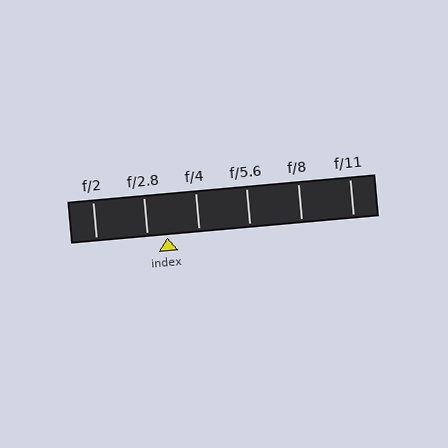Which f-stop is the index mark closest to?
The index mark is closest to f/2.8.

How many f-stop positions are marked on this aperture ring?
There are 6 f-stop positions marked.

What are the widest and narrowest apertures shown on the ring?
The widest aperture shown is f/2 and the narrowest is f/11.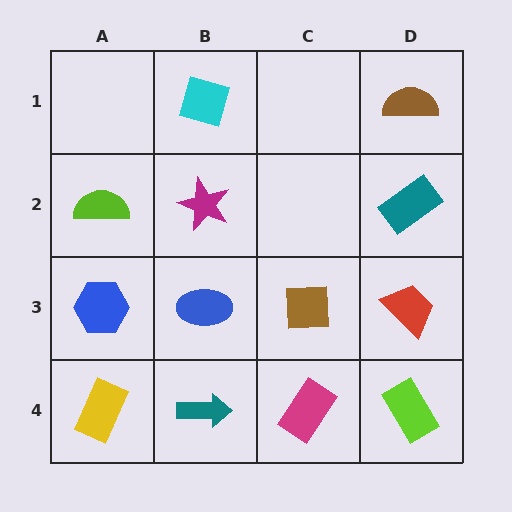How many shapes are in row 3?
4 shapes.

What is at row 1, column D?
A brown semicircle.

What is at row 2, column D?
A teal rectangle.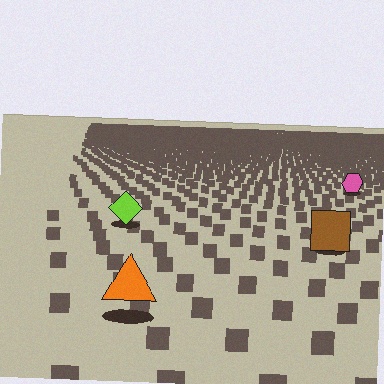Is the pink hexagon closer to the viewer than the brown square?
No. The brown square is closer — you can tell from the texture gradient: the ground texture is coarser near it.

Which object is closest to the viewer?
The orange triangle is closest. The texture marks near it are larger and more spread out.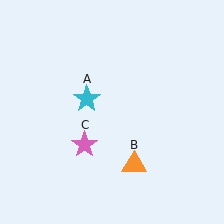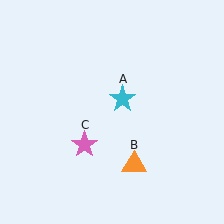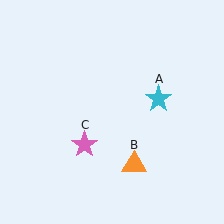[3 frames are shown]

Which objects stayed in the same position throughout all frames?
Orange triangle (object B) and pink star (object C) remained stationary.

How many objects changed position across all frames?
1 object changed position: cyan star (object A).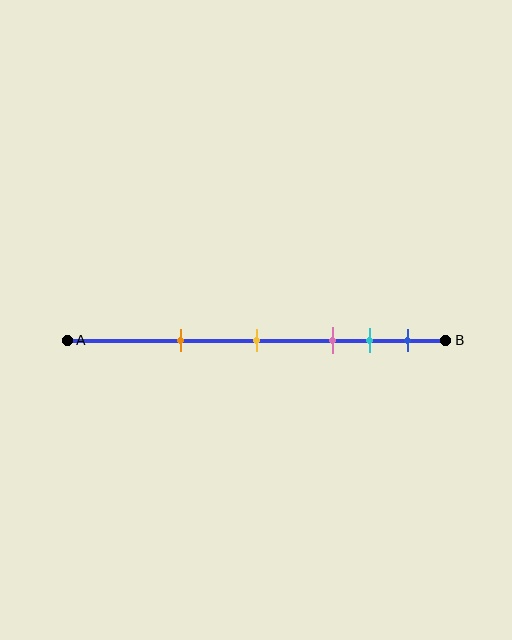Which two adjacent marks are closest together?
The cyan and blue marks are the closest adjacent pair.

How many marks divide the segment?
There are 5 marks dividing the segment.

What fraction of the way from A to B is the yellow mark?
The yellow mark is approximately 50% (0.5) of the way from A to B.